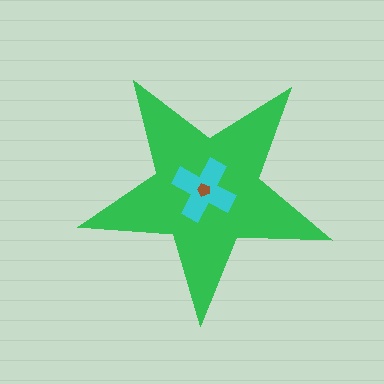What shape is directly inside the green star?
The cyan cross.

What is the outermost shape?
The green star.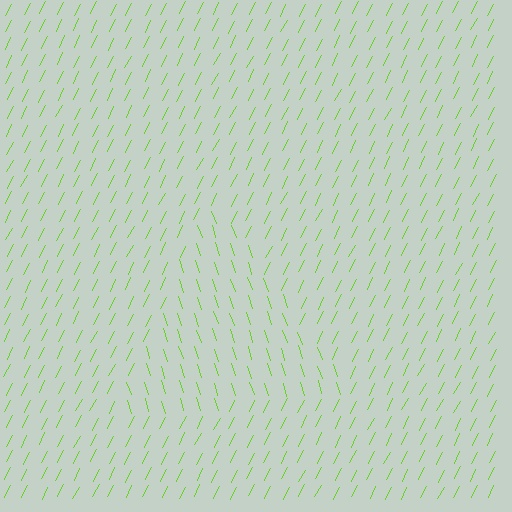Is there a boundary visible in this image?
Yes, there is a texture boundary formed by a change in line orientation.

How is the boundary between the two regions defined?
The boundary is defined purely by a change in line orientation (approximately 45 degrees difference). All lines are the same color and thickness.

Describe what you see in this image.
The image is filled with small lime line segments. A triangle region in the image has lines oriented differently from the surrounding lines, creating a visible texture boundary.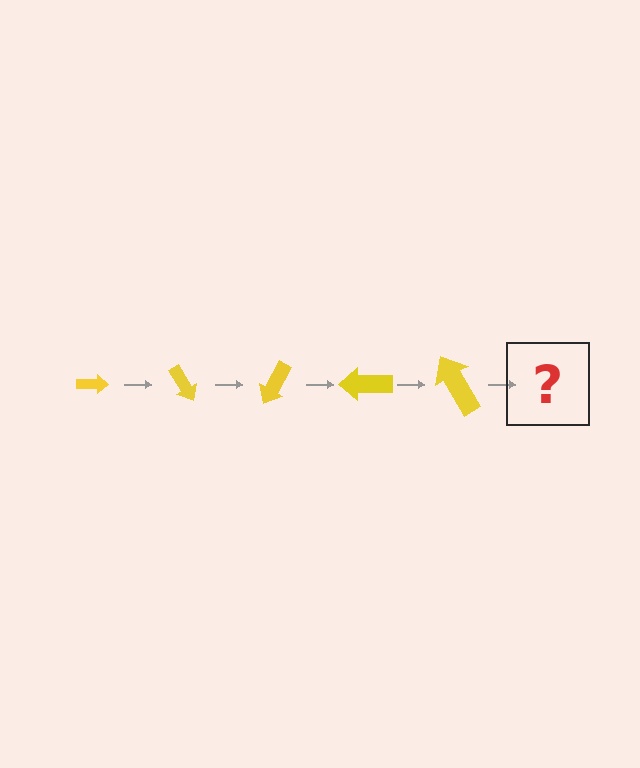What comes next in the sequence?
The next element should be an arrow, larger than the previous one and rotated 300 degrees from the start.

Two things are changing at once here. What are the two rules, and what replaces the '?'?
The two rules are that the arrow grows larger each step and it rotates 60 degrees each step. The '?' should be an arrow, larger than the previous one and rotated 300 degrees from the start.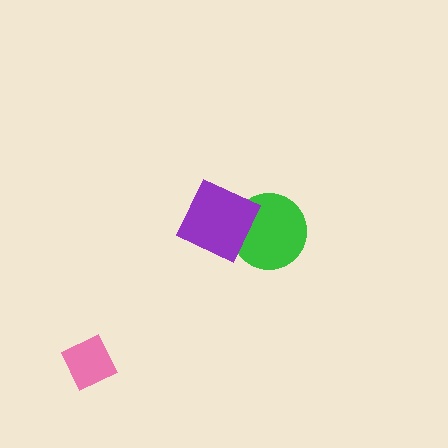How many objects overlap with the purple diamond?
1 object overlaps with the purple diamond.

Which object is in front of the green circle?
The purple diamond is in front of the green circle.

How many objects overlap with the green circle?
1 object overlaps with the green circle.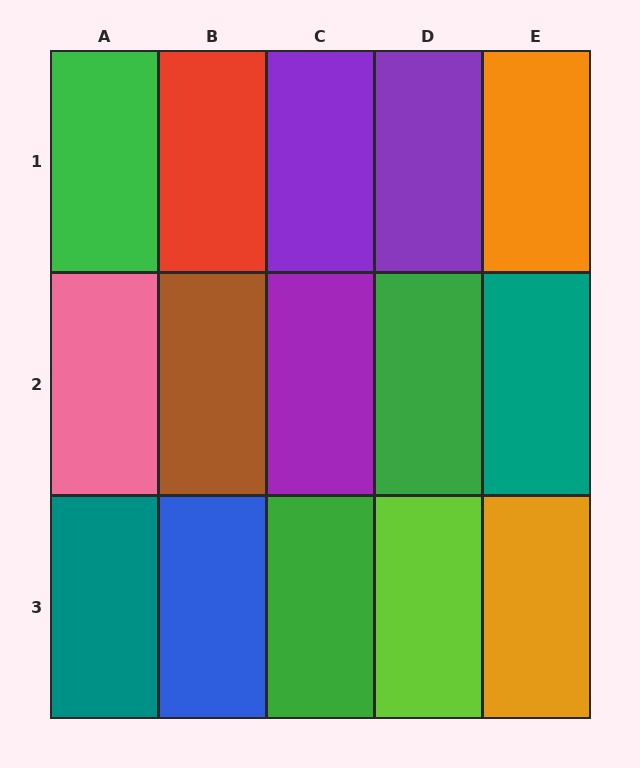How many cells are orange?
2 cells are orange.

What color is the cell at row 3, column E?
Orange.